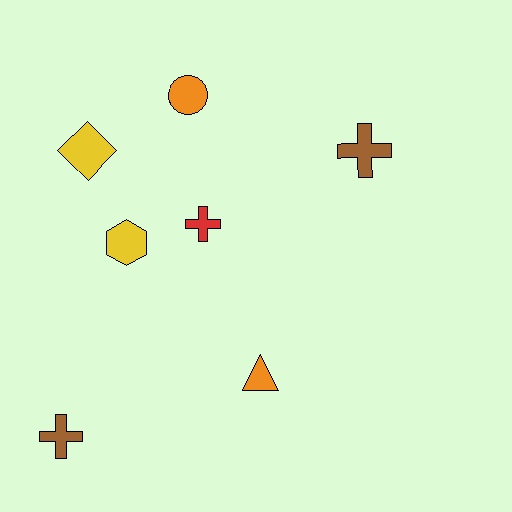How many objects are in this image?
There are 7 objects.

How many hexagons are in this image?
There is 1 hexagon.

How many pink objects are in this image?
There are no pink objects.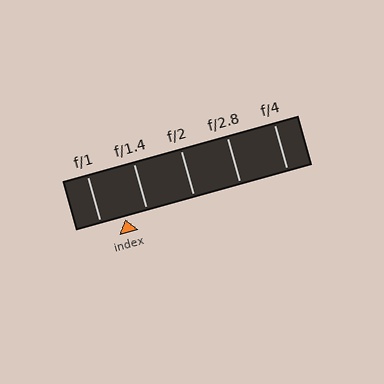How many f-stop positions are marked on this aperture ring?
There are 5 f-stop positions marked.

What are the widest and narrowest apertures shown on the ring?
The widest aperture shown is f/1 and the narrowest is f/4.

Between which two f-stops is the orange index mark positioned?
The index mark is between f/1 and f/1.4.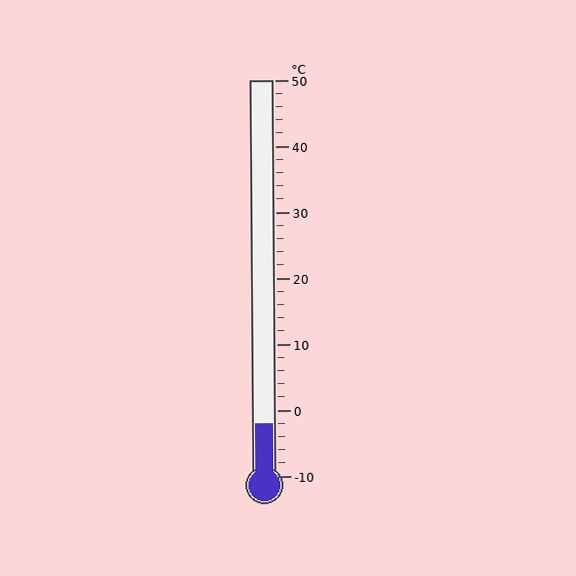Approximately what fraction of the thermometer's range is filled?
The thermometer is filled to approximately 15% of its range.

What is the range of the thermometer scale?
The thermometer scale ranges from -10°C to 50°C.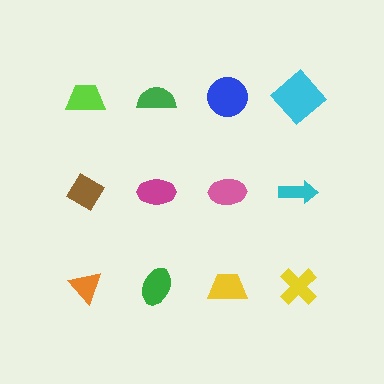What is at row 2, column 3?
A pink ellipse.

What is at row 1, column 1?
A lime trapezoid.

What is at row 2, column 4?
A cyan arrow.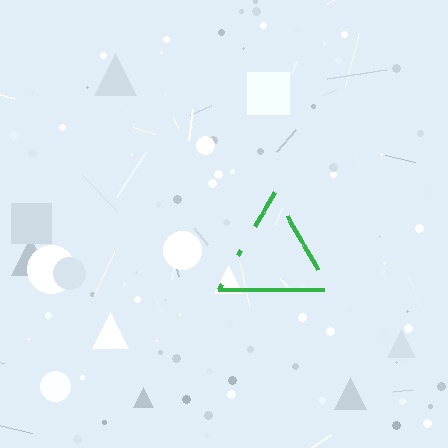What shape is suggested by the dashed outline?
The dashed outline suggests a triangle.